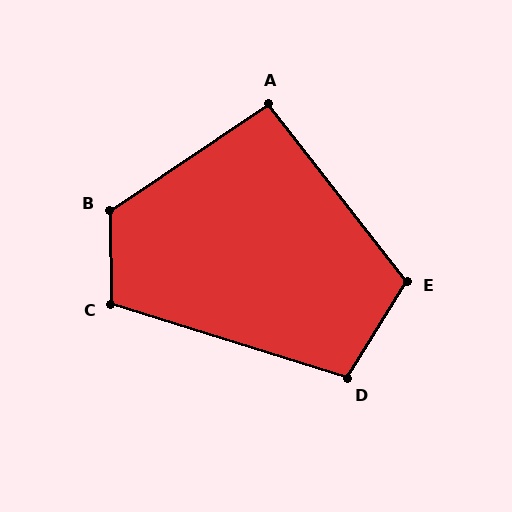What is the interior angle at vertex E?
Approximately 111 degrees (obtuse).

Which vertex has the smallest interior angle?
A, at approximately 94 degrees.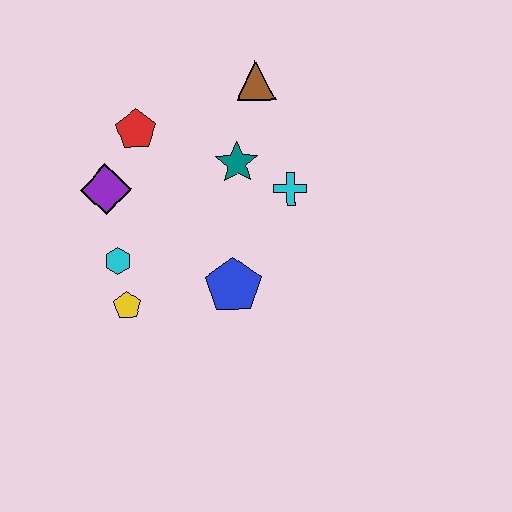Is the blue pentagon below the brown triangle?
Yes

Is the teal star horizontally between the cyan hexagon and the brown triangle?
Yes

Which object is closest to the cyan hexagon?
The yellow pentagon is closest to the cyan hexagon.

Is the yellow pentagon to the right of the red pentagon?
No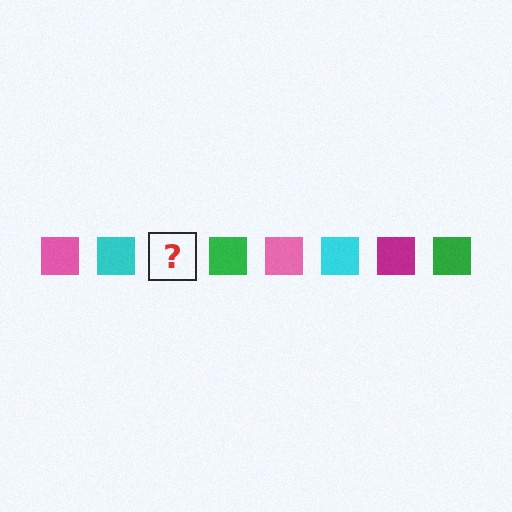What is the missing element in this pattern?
The missing element is a magenta square.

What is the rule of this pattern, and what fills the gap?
The rule is that the pattern cycles through pink, cyan, magenta, green squares. The gap should be filled with a magenta square.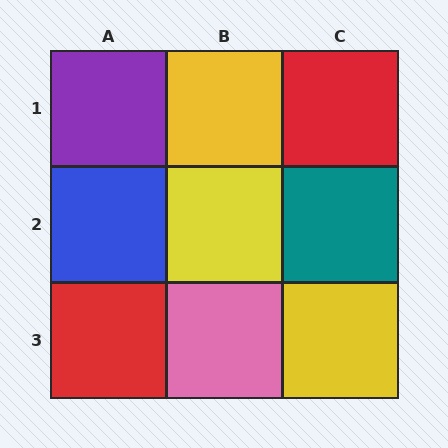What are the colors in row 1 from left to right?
Purple, yellow, red.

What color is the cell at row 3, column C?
Yellow.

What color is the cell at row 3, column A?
Red.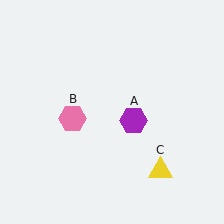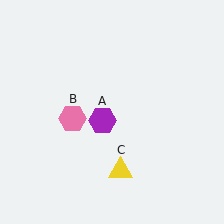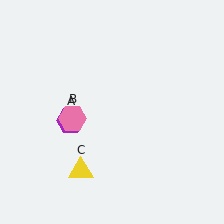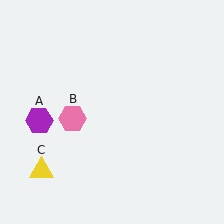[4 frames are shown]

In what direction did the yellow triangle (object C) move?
The yellow triangle (object C) moved left.